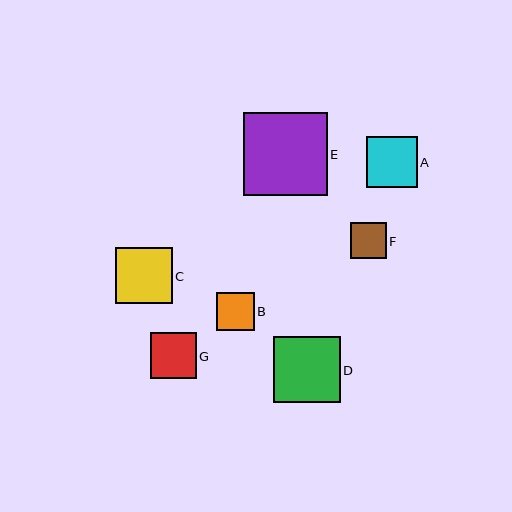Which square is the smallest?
Square F is the smallest with a size of approximately 36 pixels.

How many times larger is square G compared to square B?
Square G is approximately 1.2 times the size of square B.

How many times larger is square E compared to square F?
Square E is approximately 2.3 times the size of square F.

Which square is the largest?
Square E is the largest with a size of approximately 83 pixels.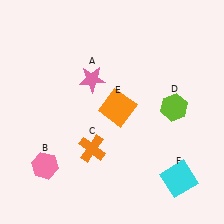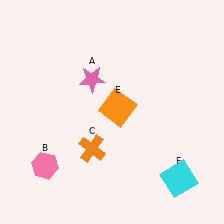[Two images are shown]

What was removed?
The lime hexagon (D) was removed in Image 2.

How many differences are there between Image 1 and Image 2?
There is 1 difference between the two images.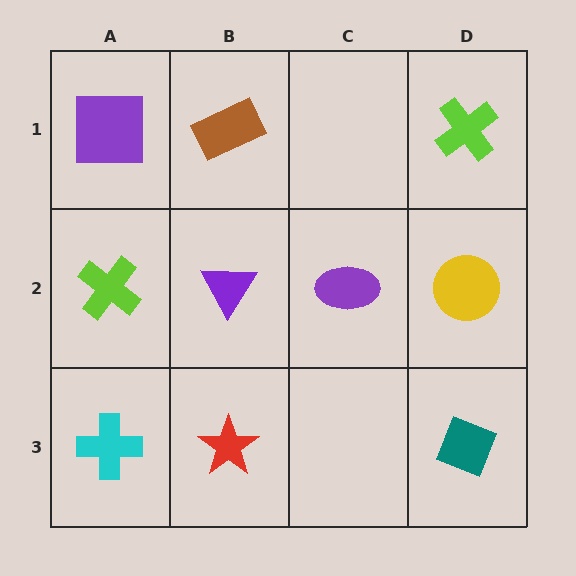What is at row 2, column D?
A yellow circle.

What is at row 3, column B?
A red star.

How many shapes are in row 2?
4 shapes.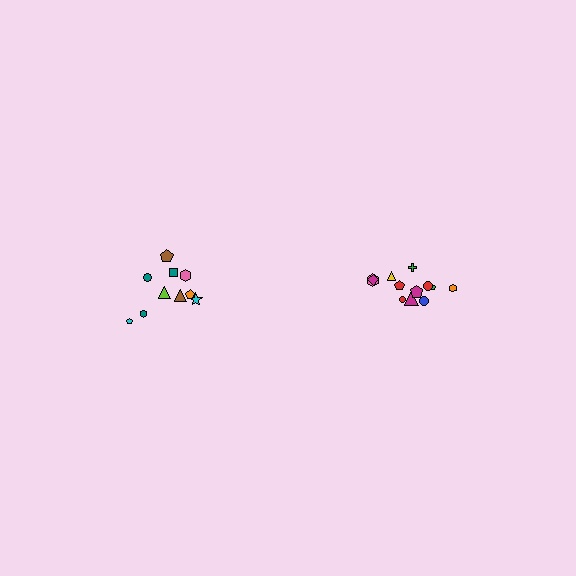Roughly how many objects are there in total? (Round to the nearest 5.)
Roughly 20 objects in total.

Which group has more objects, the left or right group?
The right group.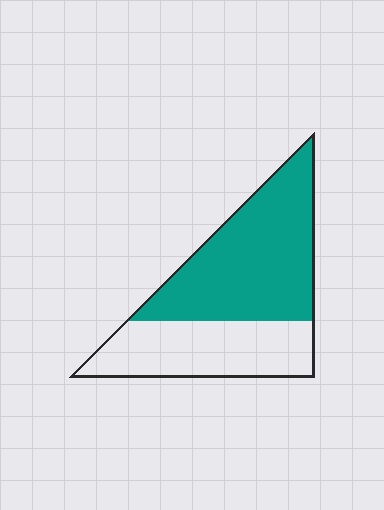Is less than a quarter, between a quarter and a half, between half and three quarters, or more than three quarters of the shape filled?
Between half and three quarters.